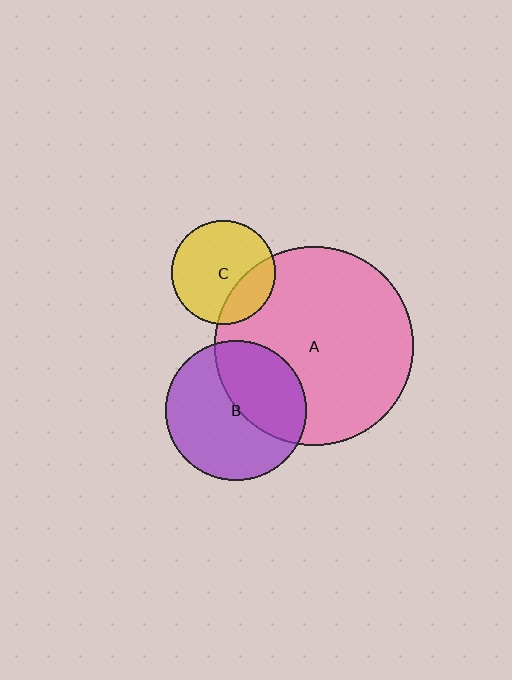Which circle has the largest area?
Circle A (pink).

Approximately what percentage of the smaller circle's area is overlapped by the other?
Approximately 25%.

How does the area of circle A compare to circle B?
Approximately 2.0 times.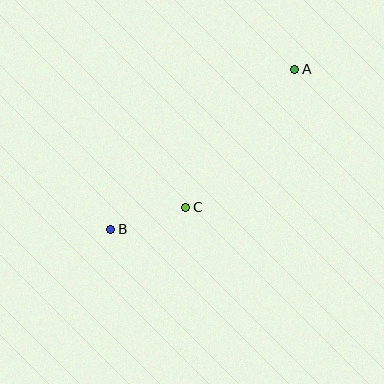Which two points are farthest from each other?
Points A and B are farthest from each other.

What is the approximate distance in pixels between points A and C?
The distance between A and C is approximately 175 pixels.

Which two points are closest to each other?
Points B and C are closest to each other.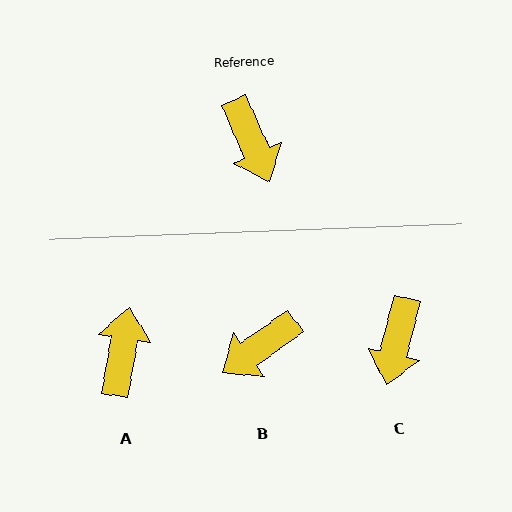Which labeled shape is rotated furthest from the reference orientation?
A, about 147 degrees away.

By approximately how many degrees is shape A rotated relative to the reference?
Approximately 147 degrees counter-clockwise.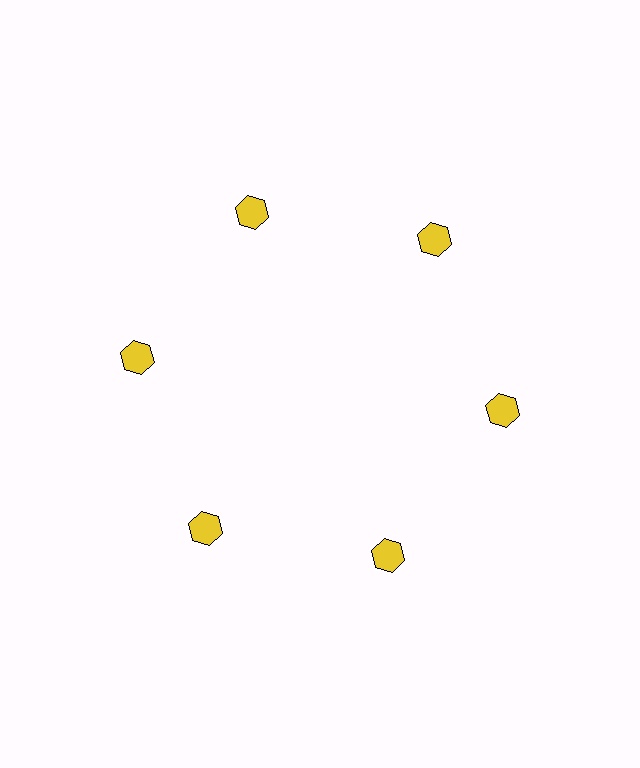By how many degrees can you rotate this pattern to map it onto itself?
The pattern maps onto itself every 60 degrees of rotation.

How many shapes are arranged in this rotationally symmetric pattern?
There are 6 shapes, arranged in 6 groups of 1.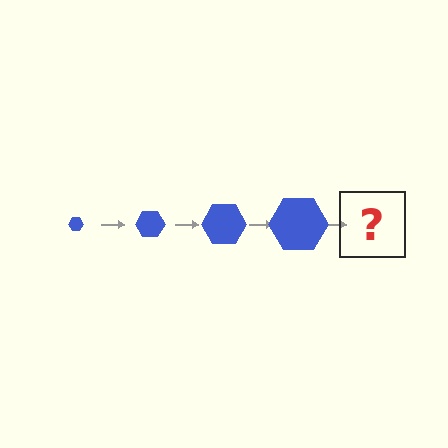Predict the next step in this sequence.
The next step is a blue hexagon, larger than the previous one.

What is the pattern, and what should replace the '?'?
The pattern is that the hexagon gets progressively larger each step. The '?' should be a blue hexagon, larger than the previous one.